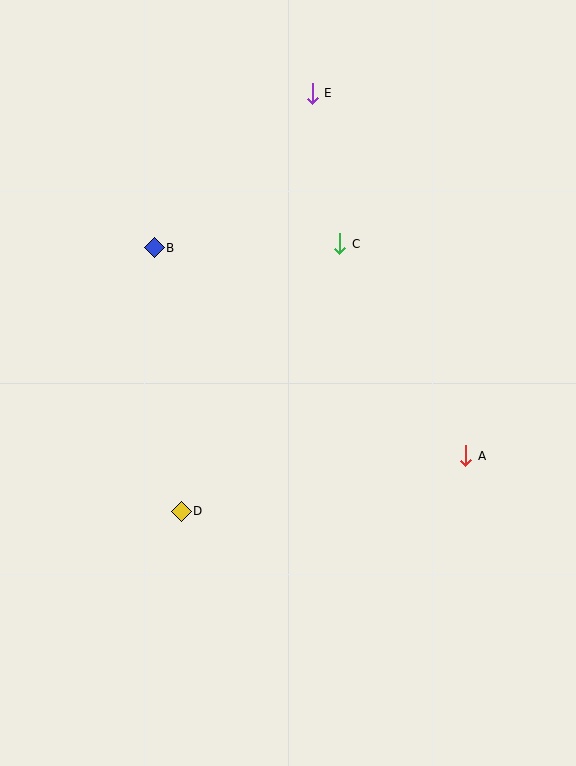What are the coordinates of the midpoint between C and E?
The midpoint between C and E is at (326, 169).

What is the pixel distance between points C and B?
The distance between C and B is 186 pixels.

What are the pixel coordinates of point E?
Point E is at (312, 93).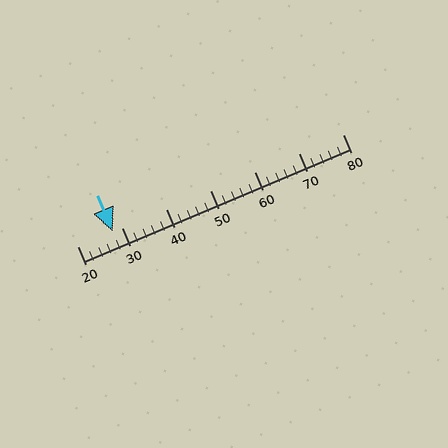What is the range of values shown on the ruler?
The ruler shows values from 20 to 80.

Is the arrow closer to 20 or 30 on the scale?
The arrow is closer to 30.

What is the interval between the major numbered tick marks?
The major tick marks are spaced 10 units apart.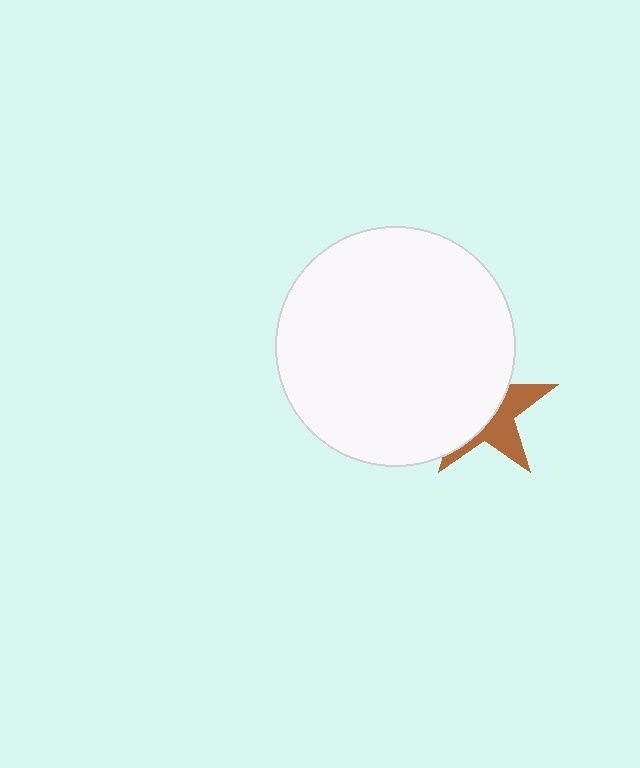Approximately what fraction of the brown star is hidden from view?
Roughly 60% of the brown star is hidden behind the white circle.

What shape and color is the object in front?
The object in front is a white circle.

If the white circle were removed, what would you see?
You would see the complete brown star.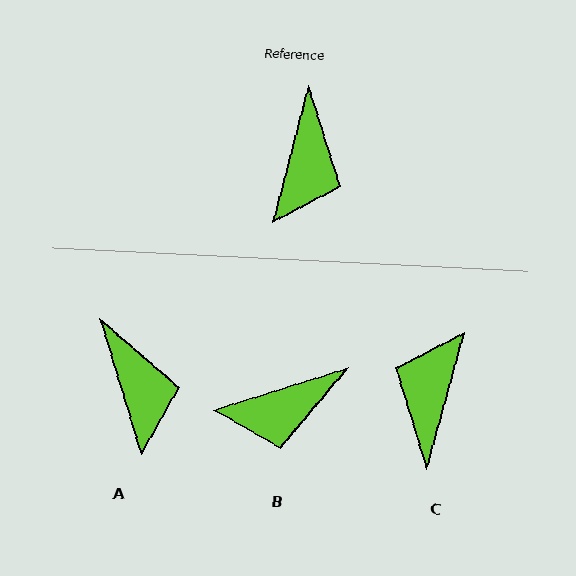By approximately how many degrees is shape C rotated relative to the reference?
Approximately 179 degrees counter-clockwise.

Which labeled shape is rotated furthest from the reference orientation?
C, about 179 degrees away.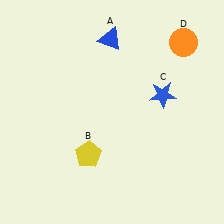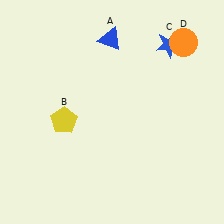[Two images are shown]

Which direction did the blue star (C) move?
The blue star (C) moved up.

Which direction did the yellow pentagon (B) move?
The yellow pentagon (B) moved up.